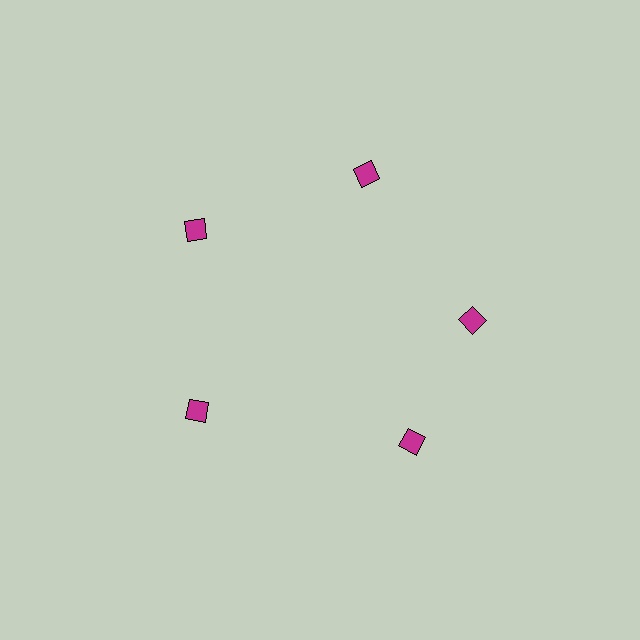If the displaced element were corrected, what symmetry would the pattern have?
It would have 5-fold rotational symmetry — the pattern would map onto itself every 72 degrees.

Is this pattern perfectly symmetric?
No. The 5 magenta squares are arranged in a ring, but one element near the 5 o'clock position is rotated out of alignment along the ring, breaking the 5-fold rotational symmetry.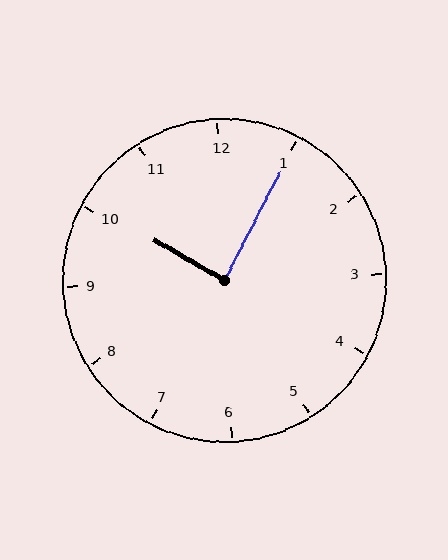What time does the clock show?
10:05.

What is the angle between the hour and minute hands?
Approximately 88 degrees.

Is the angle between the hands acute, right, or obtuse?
It is right.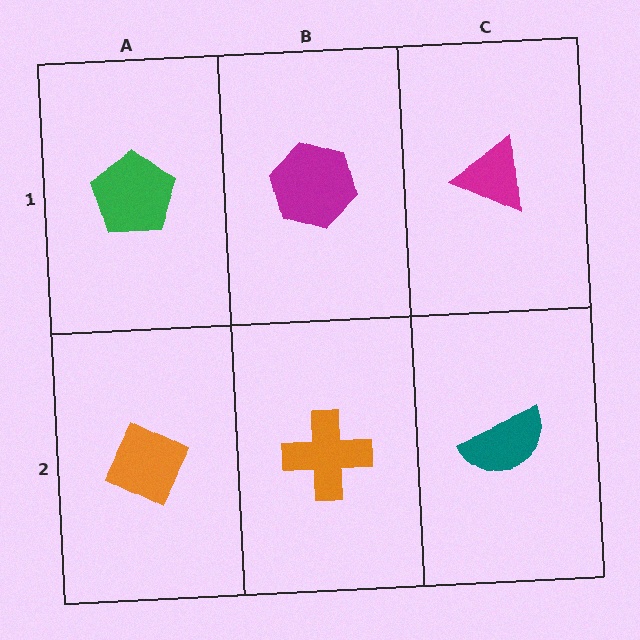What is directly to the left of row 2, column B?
An orange diamond.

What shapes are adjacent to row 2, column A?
A green pentagon (row 1, column A), an orange cross (row 2, column B).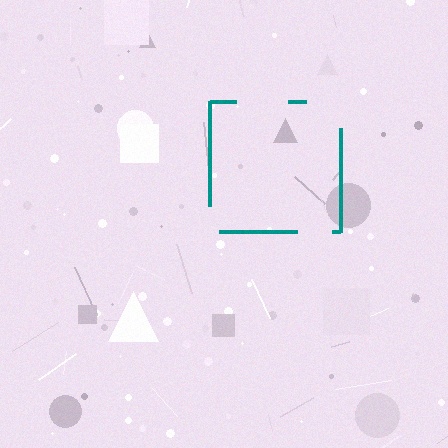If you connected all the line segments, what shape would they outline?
They would outline a square.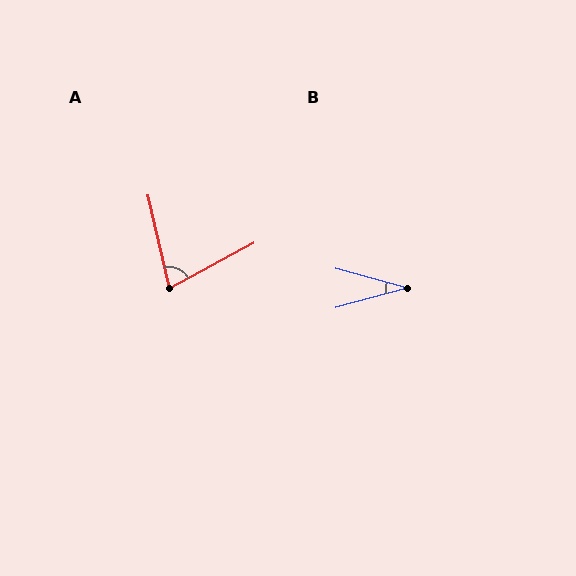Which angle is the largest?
A, at approximately 75 degrees.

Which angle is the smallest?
B, at approximately 31 degrees.